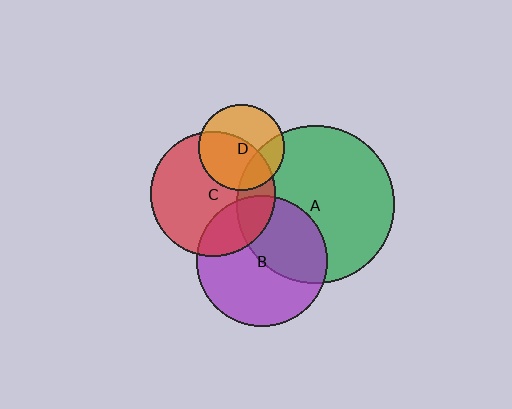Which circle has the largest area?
Circle A (green).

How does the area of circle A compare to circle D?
Approximately 3.4 times.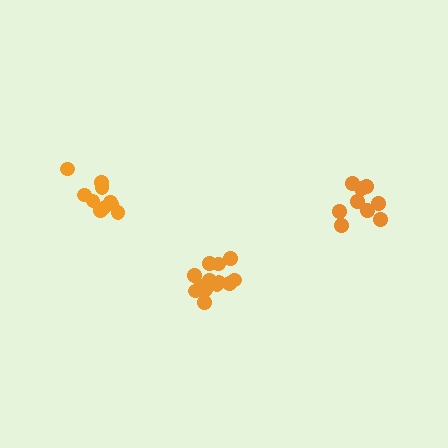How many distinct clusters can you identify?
There are 3 distinct clusters.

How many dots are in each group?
Group 1: 10 dots, Group 2: 14 dots, Group 3: 10 dots (34 total).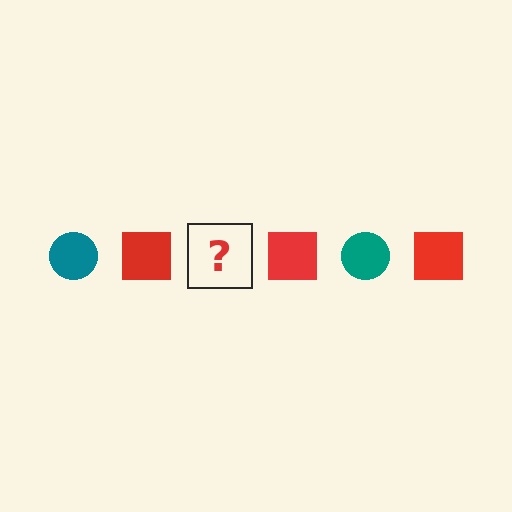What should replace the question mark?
The question mark should be replaced with a teal circle.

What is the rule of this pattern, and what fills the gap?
The rule is that the pattern alternates between teal circle and red square. The gap should be filled with a teal circle.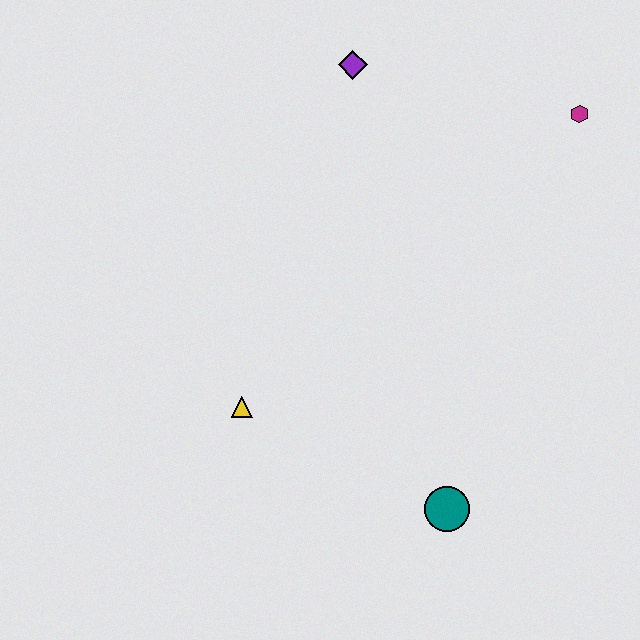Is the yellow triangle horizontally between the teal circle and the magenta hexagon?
No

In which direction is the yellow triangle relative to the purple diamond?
The yellow triangle is below the purple diamond.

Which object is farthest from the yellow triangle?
The magenta hexagon is farthest from the yellow triangle.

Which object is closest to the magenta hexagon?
The purple diamond is closest to the magenta hexagon.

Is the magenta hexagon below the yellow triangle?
No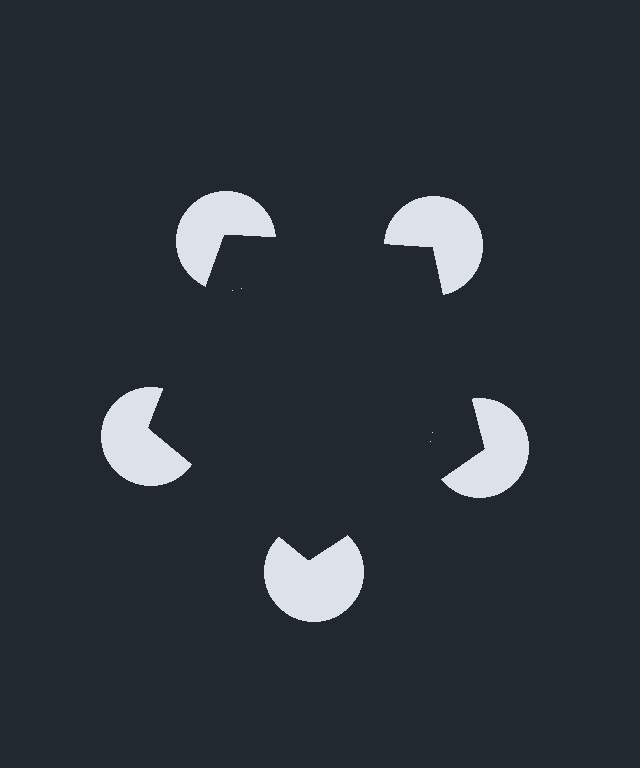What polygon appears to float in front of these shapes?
An illusory pentagon — its edges are inferred from the aligned wedge cuts in the pac-man discs, not physically drawn.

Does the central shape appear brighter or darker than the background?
It typically appears slightly darker than the background, even though no actual brightness change is drawn.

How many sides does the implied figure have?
5 sides.